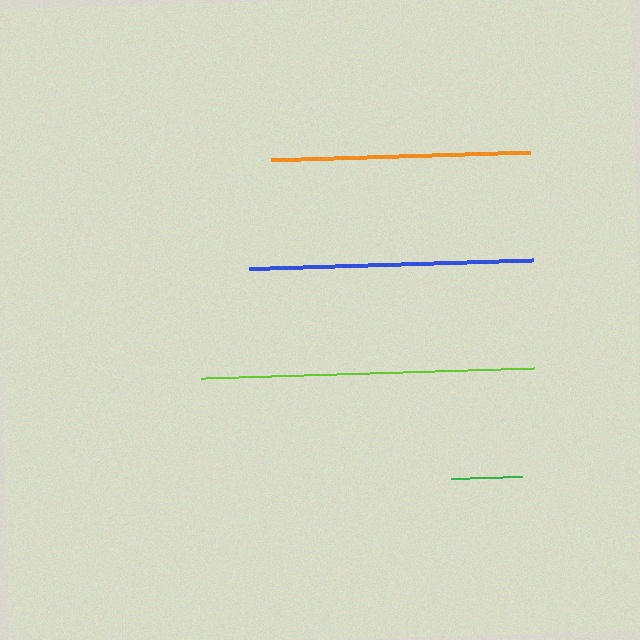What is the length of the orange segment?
The orange segment is approximately 258 pixels long.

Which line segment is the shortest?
The green line is the shortest at approximately 70 pixels.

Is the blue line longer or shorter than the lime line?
The lime line is longer than the blue line.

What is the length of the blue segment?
The blue segment is approximately 284 pixels long.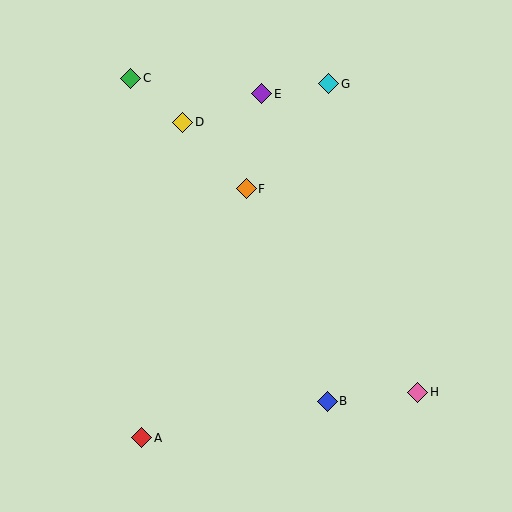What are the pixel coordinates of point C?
Point C is at (131, 78).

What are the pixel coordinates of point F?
Point F is at (246, 189).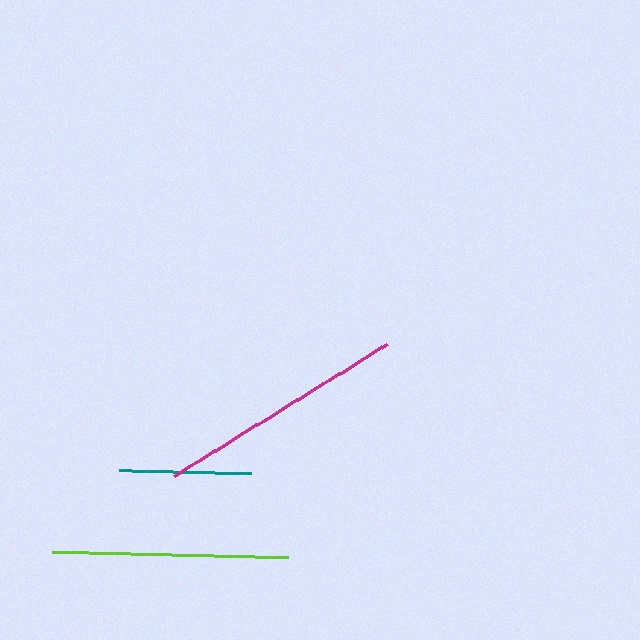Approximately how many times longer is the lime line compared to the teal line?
The lime line is approximately 1.8 times the length of the teal line.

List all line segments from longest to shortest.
From longest to shortest: magenta, lime, teal.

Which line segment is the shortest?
The teal line is the shortest at approximately 132 pixels.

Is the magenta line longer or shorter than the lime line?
The magenta line is longer than the lime line.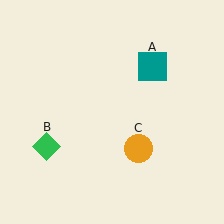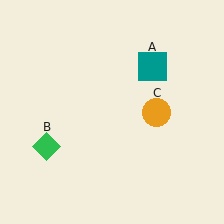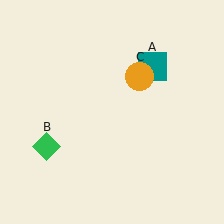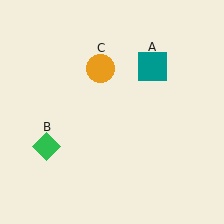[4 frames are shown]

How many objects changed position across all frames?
1 object changed position: orange circle (object C).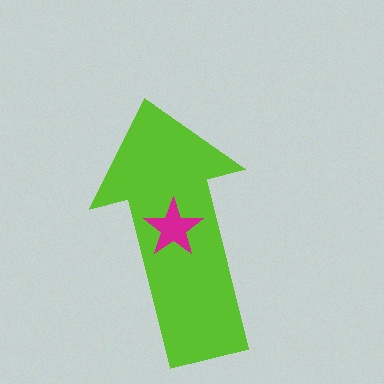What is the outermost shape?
The lime arrow.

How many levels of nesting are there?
2.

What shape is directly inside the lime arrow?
The magenta star.